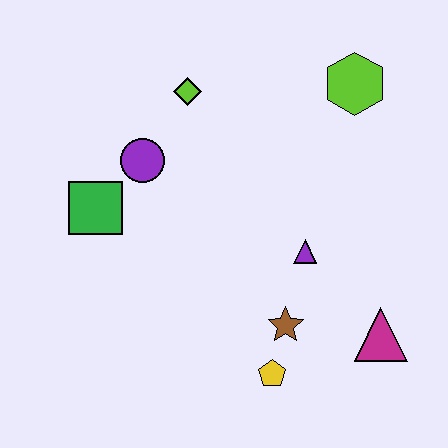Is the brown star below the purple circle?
Yes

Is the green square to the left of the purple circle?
Yes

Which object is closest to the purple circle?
The green square is closest to the purple circle.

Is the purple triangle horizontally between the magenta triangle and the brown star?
Yes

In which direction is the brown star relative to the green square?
The brown star is to the right of the green square.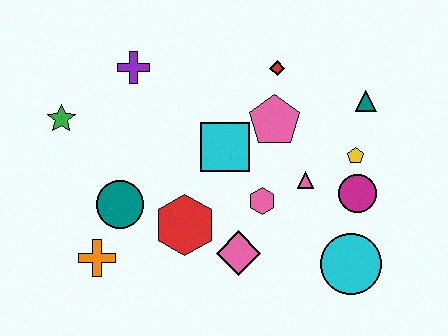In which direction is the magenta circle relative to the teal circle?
The magenta circle is to the right of the teal circle.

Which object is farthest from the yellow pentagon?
The green star is farthest from the yellow pentagon.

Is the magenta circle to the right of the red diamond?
Yes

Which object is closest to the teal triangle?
The yellow pentagon is closest to the teal triangle.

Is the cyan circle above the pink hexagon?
No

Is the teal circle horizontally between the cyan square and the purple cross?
No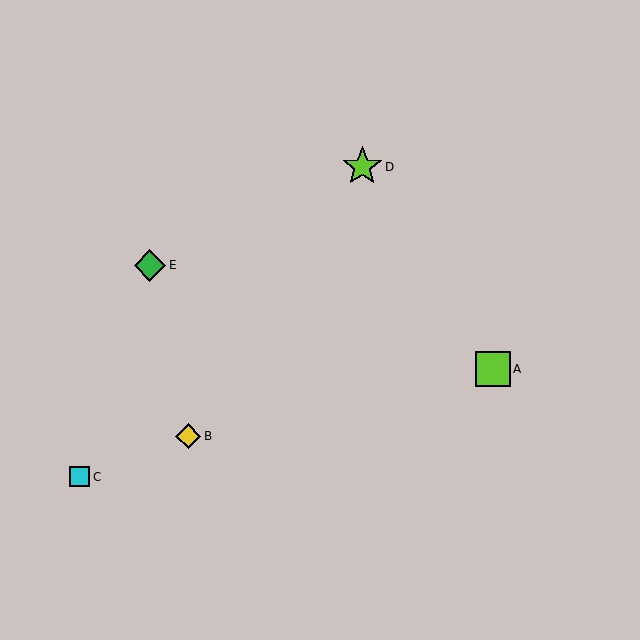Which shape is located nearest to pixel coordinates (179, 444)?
The yellow diamond (labeled B) at (188, 436) is nearest to that location.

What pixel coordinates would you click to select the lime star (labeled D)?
Click at (362, 167) to select the lime star D.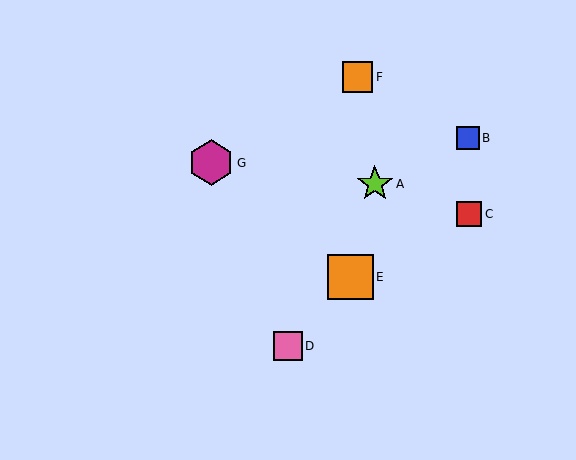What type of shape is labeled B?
Shape B is a blue square.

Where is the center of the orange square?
The center of the orange square is at (357, 77).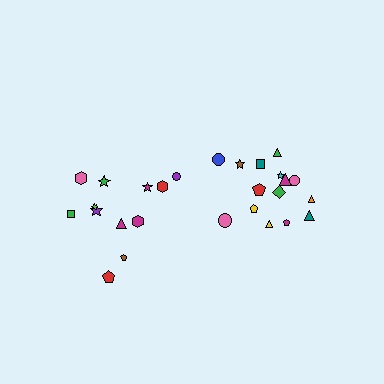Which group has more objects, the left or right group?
The right group.